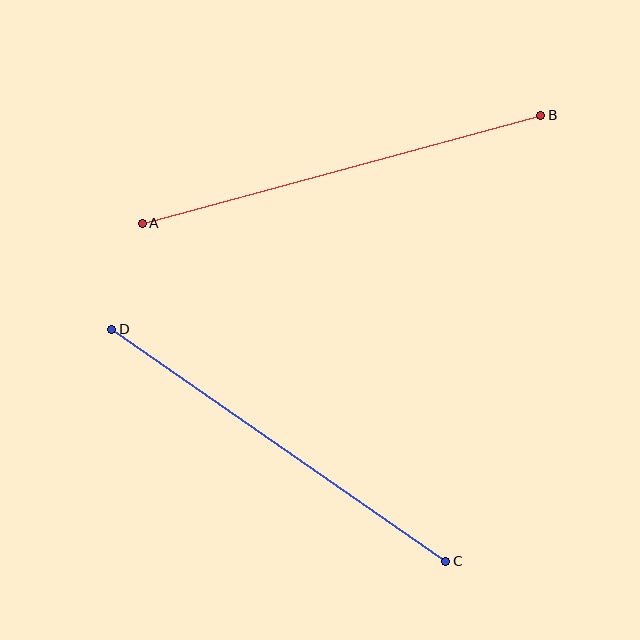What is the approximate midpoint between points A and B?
The midpoint is at approximately (342, 169) pixels.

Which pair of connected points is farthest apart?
Points A and B are farthest apart.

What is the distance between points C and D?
The distance is approximately 407 pixels.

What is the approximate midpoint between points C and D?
The midpoint is at approximately (279, 445) pixels.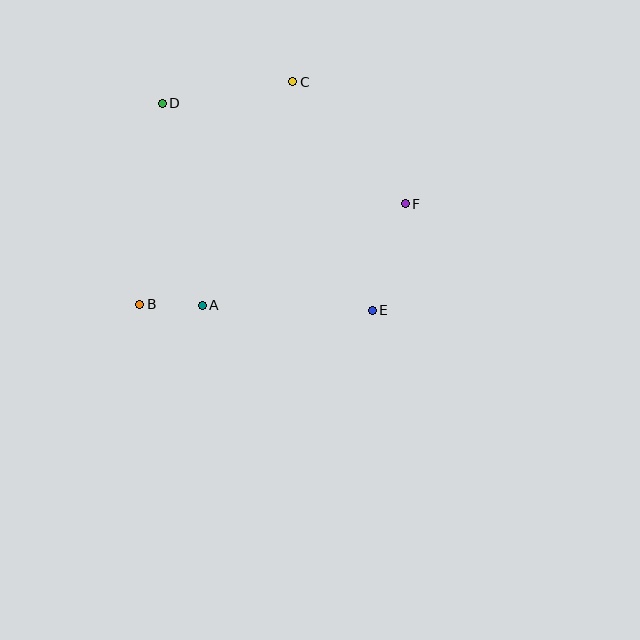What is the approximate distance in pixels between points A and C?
The distance between A and C is approximately 241 pixels.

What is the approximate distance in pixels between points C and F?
The distance between C and F is approximately 166 pixels.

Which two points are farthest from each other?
Points D and E are farthest from each other.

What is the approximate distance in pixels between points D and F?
The distance between D and F is approximately 263 pixels.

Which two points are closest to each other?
Points A and B are closest to each other.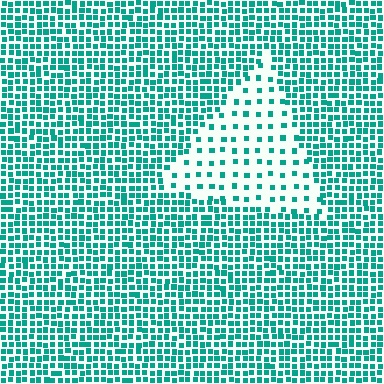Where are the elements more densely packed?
The elements are more densely packed outside the triangle boundary.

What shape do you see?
I see a triangle.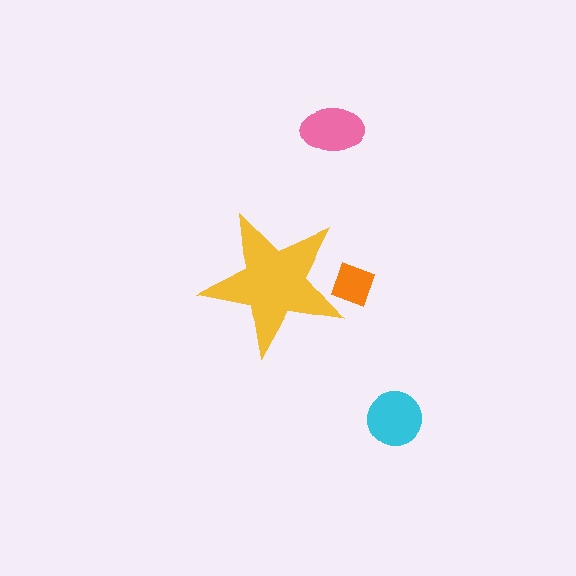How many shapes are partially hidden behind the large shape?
1 shape is partially hidden.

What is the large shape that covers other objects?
A yellow star.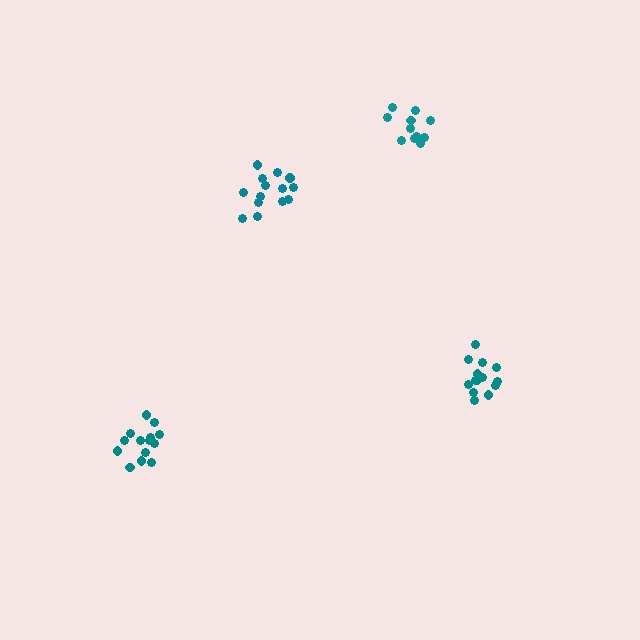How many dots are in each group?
Group 1: 14 dots, Group 2: 14 dots, Group 3: 11 dots, Group 4: 15 dots (54 total).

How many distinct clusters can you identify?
There are 4 distinct clusters.